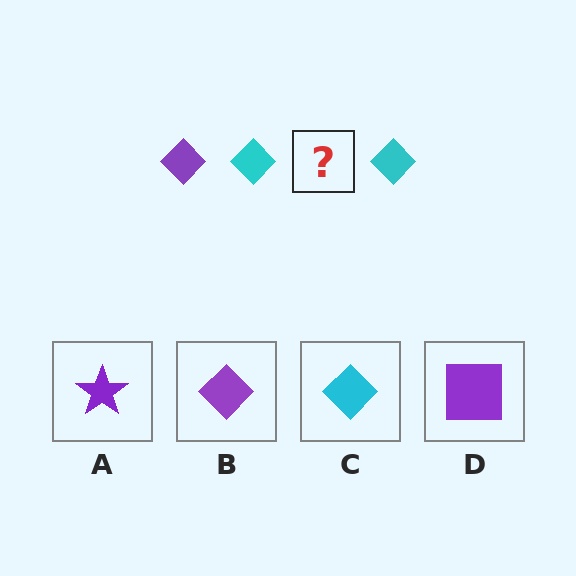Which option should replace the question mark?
Option B.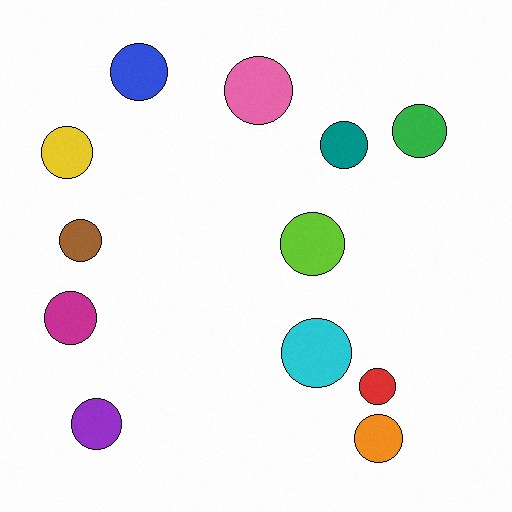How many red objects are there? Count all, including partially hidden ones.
There is 1 red object.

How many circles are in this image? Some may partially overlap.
There are 12 circles.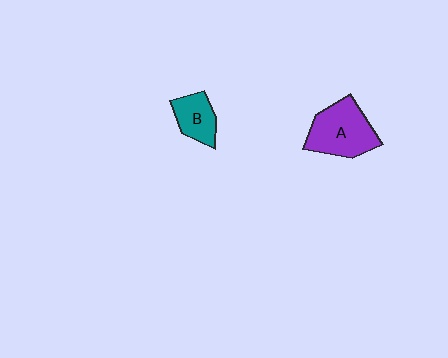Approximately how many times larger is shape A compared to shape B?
Approximately 1.8 times.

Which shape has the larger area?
Shape A (purple).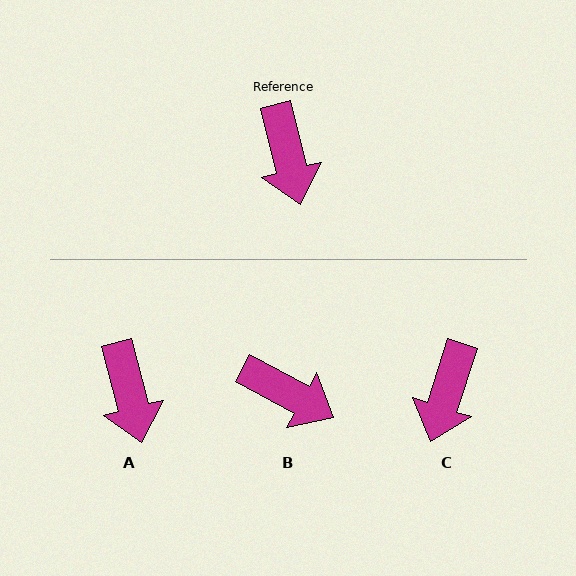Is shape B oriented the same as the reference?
No, it is off by about 47 degrees.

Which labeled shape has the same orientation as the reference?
A.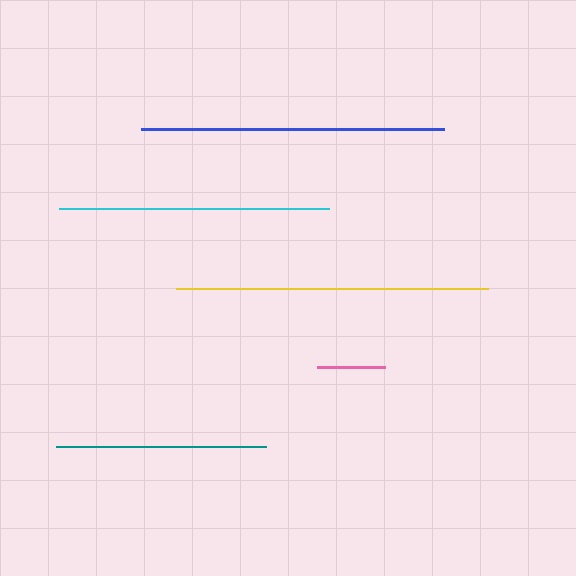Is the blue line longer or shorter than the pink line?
The blue line is longer than the pink line.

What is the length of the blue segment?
The blue segment is approximately 302 pixels long.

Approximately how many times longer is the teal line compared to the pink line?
The teal line is approximately 3.1 times the length of the pink line.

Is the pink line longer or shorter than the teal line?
The teal line is longer than the pink line.